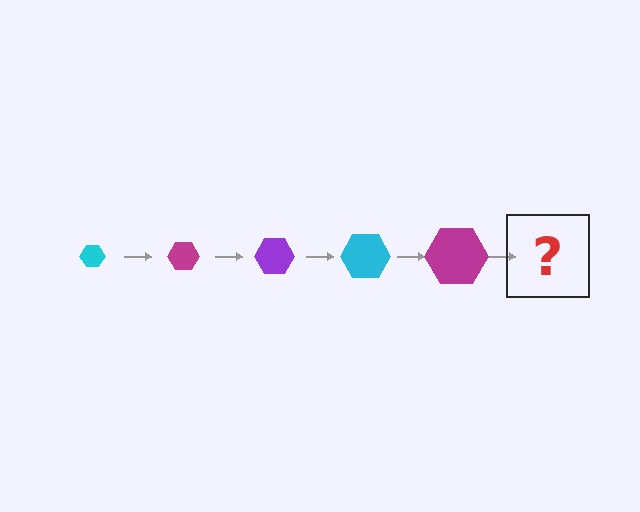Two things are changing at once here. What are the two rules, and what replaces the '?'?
The two rules are that the hexagon grows larger each step and the color cycles through cyan, magenta, and purple. The '?' should be a purple hexagon, larger than the previous one.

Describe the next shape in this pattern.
It should be a purple hexagon, larger than the previous one.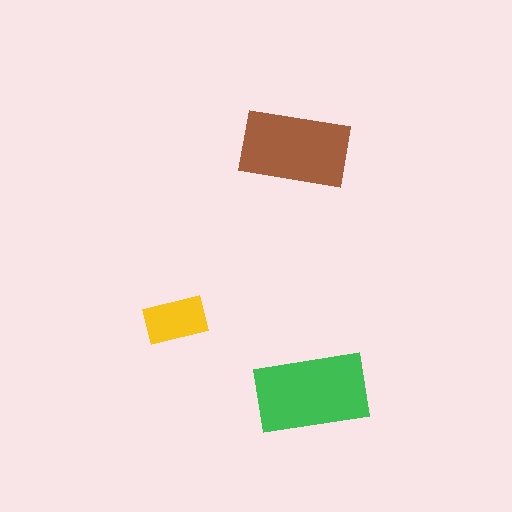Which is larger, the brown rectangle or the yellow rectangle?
The brown one.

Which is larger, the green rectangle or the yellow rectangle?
The green one.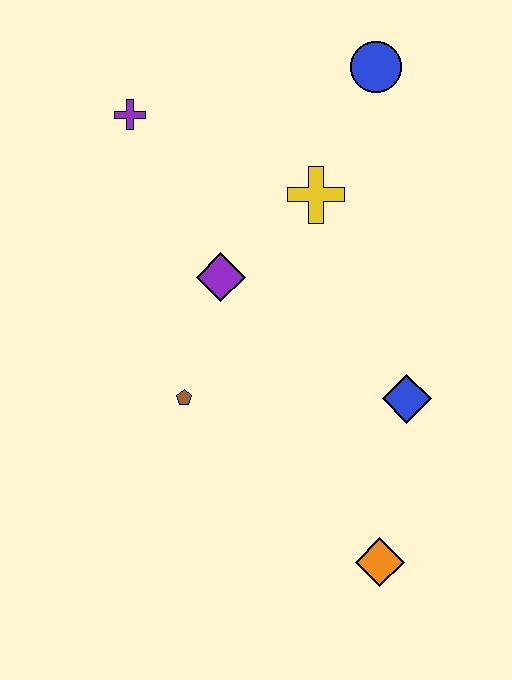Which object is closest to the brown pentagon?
The purple diamond is closest to the brown pentagon.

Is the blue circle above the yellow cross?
Yes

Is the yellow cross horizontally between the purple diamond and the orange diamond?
Yes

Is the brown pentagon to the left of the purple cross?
No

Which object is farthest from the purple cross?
The orange diamond is farthest from the purple cross.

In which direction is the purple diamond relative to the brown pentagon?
The purple diamond is above the brown pentagon.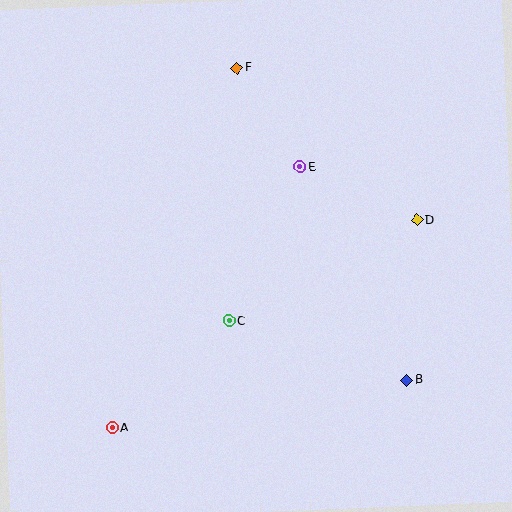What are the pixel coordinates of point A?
Point A is at (112, 428).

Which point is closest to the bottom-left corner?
Point A is closest to the bottom-left corner.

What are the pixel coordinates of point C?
Point C is at (229, 321).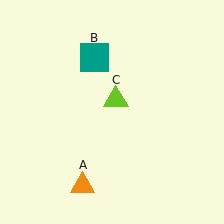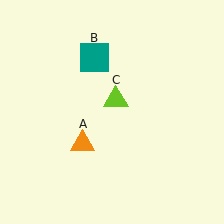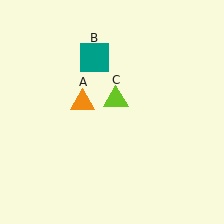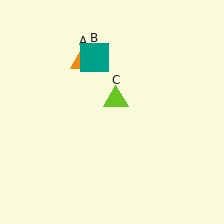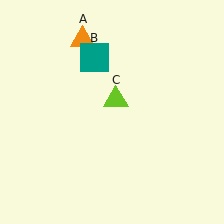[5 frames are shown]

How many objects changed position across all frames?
1 object changed position: orange triangle (object A).